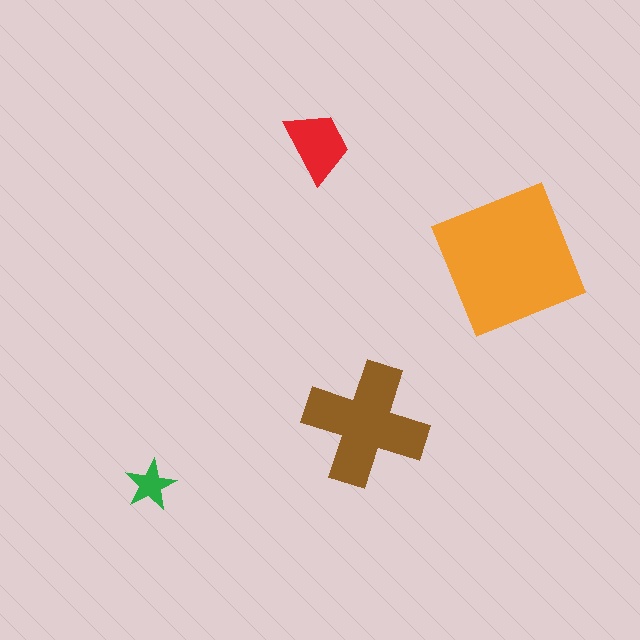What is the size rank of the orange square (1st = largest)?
1st.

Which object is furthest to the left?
The green star is leftmost.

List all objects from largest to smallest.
The orange square, the brown cross, the red trapezoid, the green star.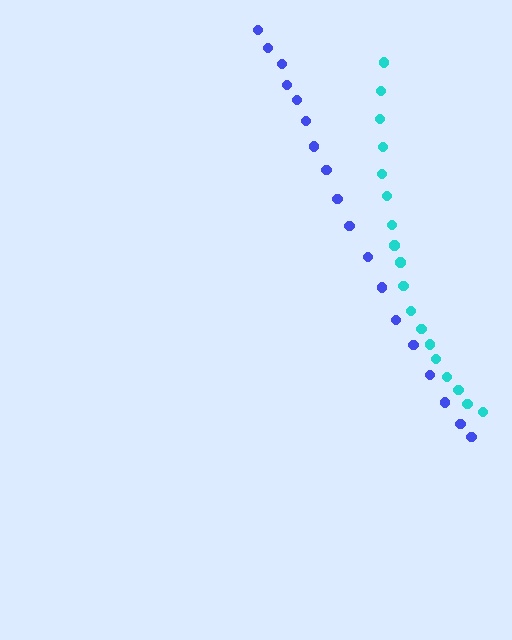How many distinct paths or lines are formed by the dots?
There are 2 distinct paths.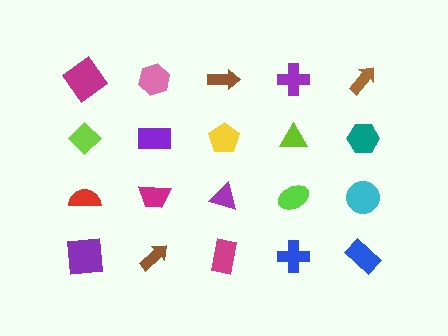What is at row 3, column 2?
A magenta trapezoid.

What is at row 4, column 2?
A brown arrow.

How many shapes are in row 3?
5 shapes.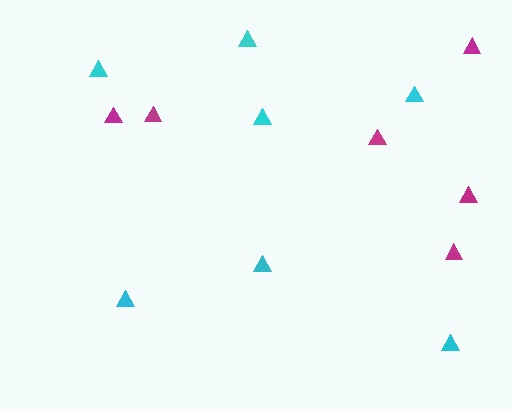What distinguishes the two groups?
There are 2 groups: one group of magenta triangles (6) and one group of cyan triangles (7).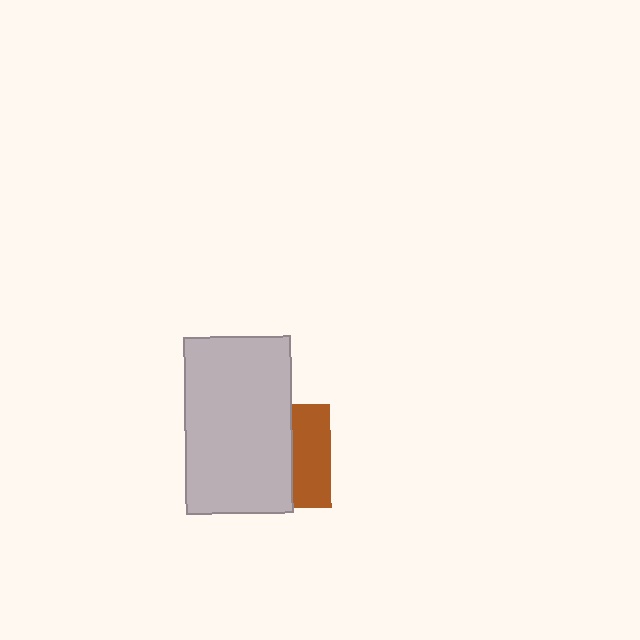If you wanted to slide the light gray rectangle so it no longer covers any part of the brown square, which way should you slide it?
Slide it left — that is the most direct way to separate the two shapes.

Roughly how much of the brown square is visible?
A small part of it is visible (roughly 37%).